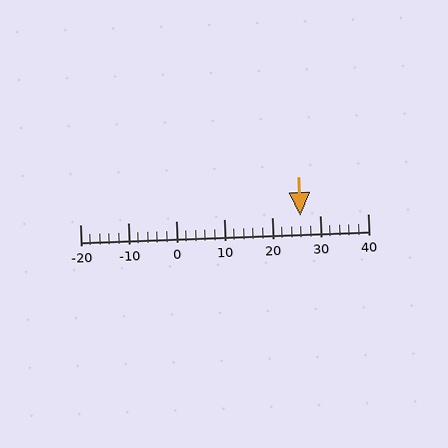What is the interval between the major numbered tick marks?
The major tick marks are spaced 10 units apart.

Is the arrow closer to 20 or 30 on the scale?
The arrow is closer to 30.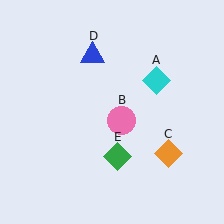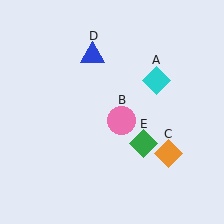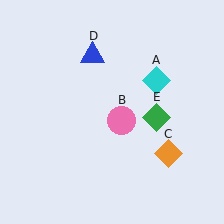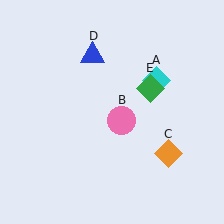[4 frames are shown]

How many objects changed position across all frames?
1 object changed position: green diamond (object E).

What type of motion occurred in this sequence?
The green diamond (object E) rotated counterclockwise around the center of the scene.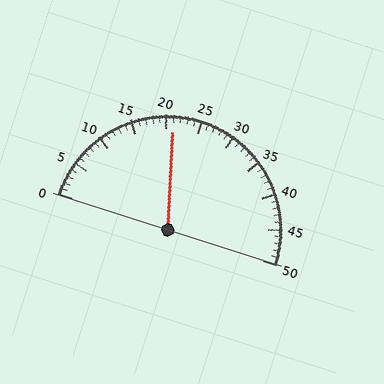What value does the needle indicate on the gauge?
The needle indicates approximately 21.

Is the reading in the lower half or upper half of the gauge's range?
The reading is in the lower half of the range (0 to 50).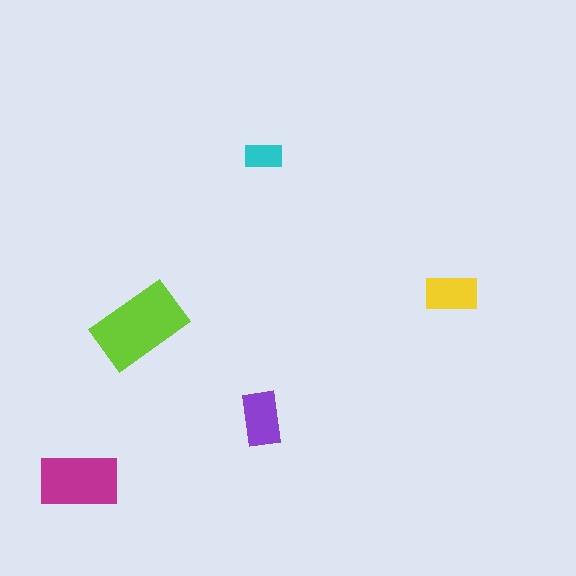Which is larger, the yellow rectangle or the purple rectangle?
The purple one.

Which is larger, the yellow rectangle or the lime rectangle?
The lime one.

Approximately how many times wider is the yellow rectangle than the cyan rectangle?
About 1.5 times wider.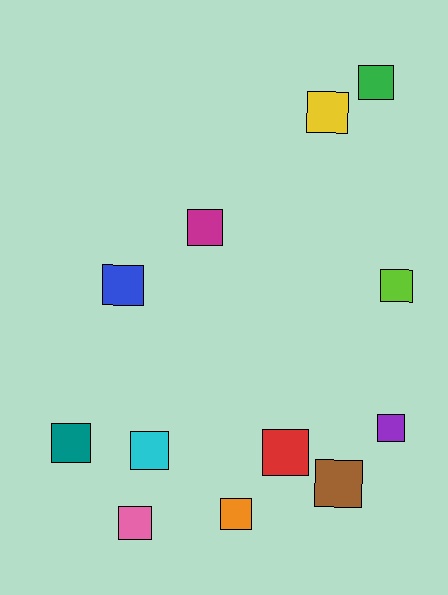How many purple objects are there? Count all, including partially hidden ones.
There is 1 purple object.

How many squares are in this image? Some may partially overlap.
There are 12 squares.